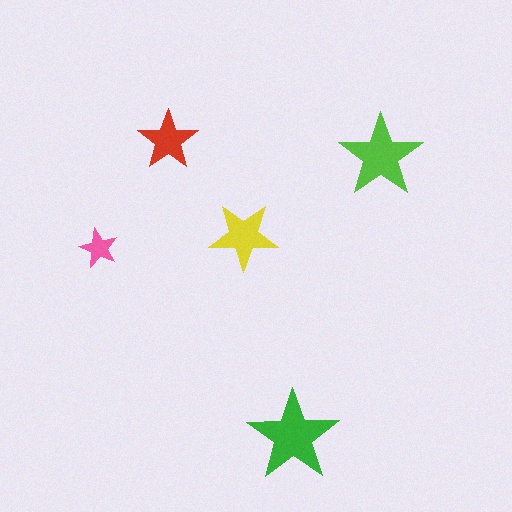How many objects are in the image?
There are 5 objects in the image.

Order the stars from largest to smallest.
the green one, the lime one, the yellow one, the red one, the pink one.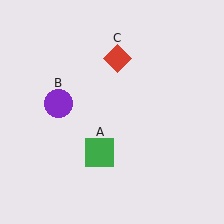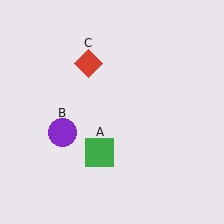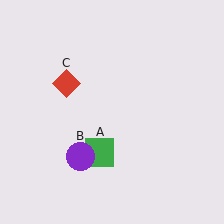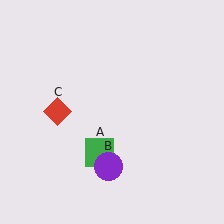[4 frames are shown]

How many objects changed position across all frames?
2 objects changed position: purple circle (object B), red diamond (object C).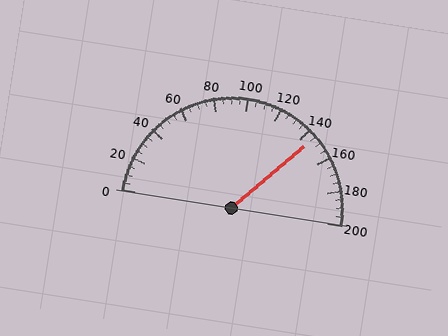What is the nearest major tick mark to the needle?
The nearest major tick mark is 140.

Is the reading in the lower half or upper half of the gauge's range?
The reading is in the upper half of the range (0 to 200).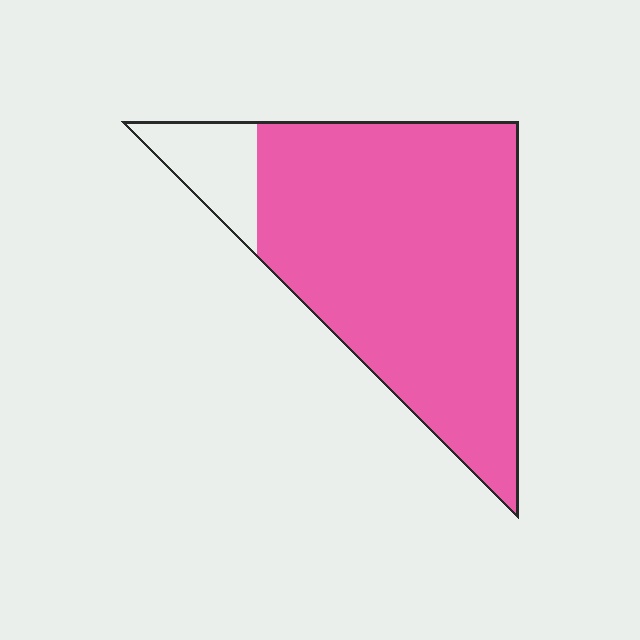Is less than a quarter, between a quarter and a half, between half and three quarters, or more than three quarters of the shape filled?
More than three quarters.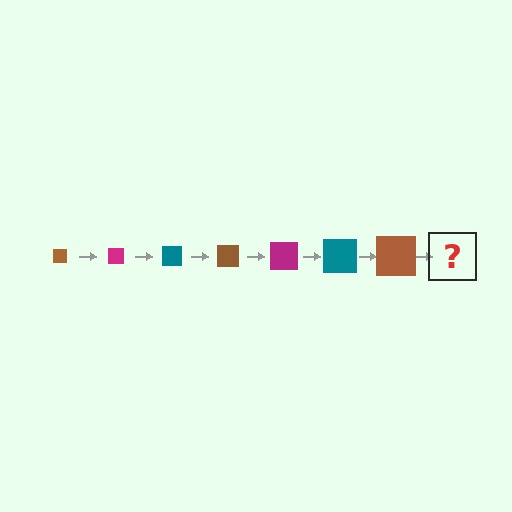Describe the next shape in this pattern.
It should be a magenta square, larger than the previous one.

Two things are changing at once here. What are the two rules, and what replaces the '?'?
The two rules are that the square grows larger each step and the color cycles through brown, magenta, and teal. The '?' should be a magenta square, larger than the previous one.